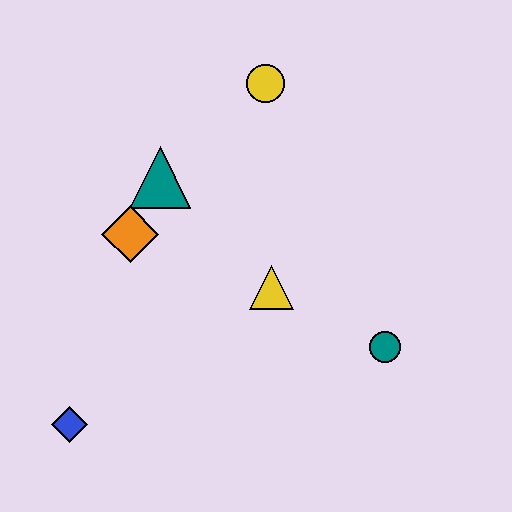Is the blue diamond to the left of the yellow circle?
Yes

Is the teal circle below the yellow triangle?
Yes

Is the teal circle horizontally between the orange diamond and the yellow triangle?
No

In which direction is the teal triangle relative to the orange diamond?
The teal triangle is above the orange diamond.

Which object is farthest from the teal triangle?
The teal circle is farthest from the teal triangle.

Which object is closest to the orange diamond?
The teal triangle is closest to the orange diamond.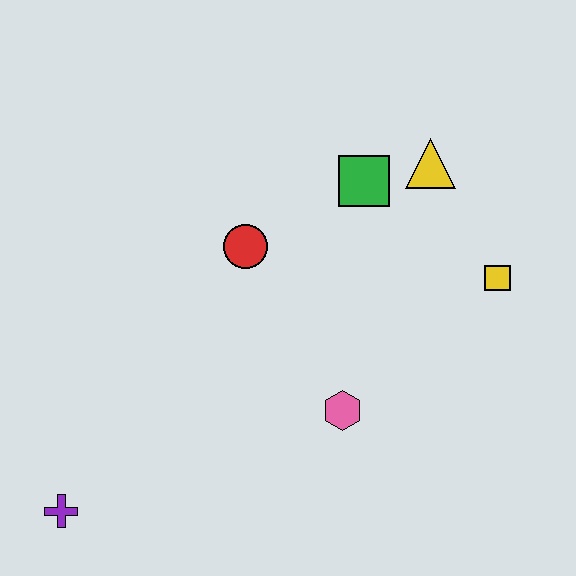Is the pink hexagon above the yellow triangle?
No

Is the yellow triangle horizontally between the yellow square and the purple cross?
Yes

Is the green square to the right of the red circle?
Yes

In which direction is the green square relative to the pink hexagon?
The green square is above the pink hexagon.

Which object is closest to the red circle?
The green square is closest to the red circle.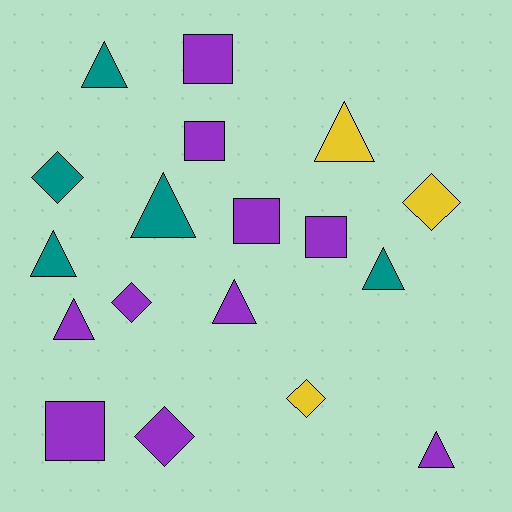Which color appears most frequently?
Purple, with 10 objects.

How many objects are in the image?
There are 18 objects.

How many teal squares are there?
There are no teal squares.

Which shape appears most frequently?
Triangle, with 8 objects.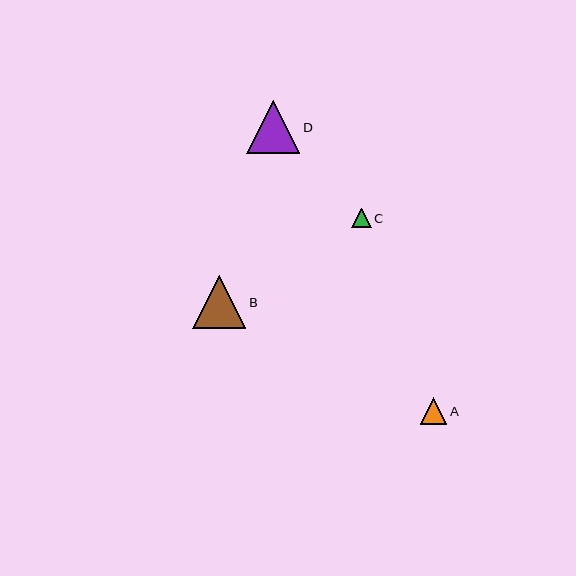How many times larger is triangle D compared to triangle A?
Triangle D is approximately 2.0 times the size of triangle A.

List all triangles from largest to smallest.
From largest to smallest: D, B, A, C.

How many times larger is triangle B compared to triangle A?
Triangle B is approximately 2.0 times the size of triangle A.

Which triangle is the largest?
Triangle D is the largest with a size of approximately 54 pixels.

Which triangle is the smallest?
Triangle C is the smallest with a size of approximately 20 pixels.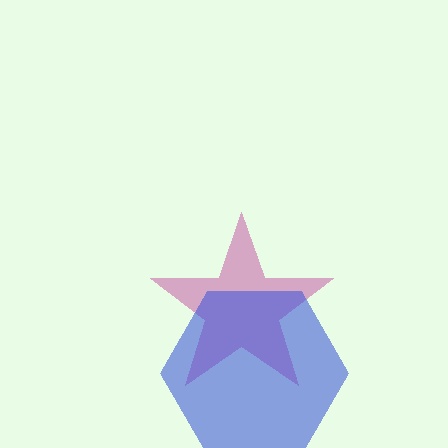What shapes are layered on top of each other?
The layered shapes are: a magenta star, a blue hexagon.